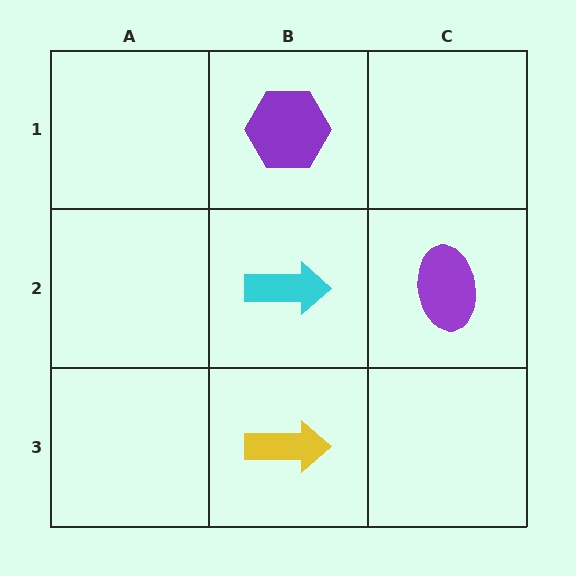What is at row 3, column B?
A yellow arrow.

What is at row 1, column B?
A purple hexagon.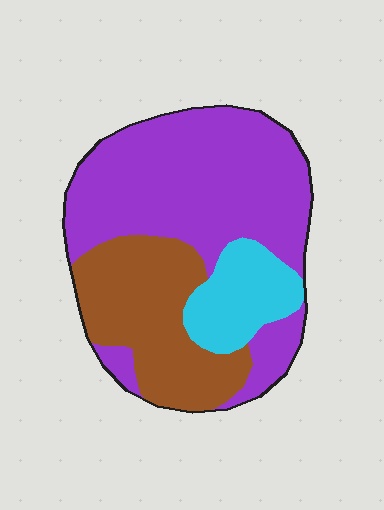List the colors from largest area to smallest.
From largest to smallest: purple, brown, cyan.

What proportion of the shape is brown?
Brown takes up about one third (1/3) of the shape.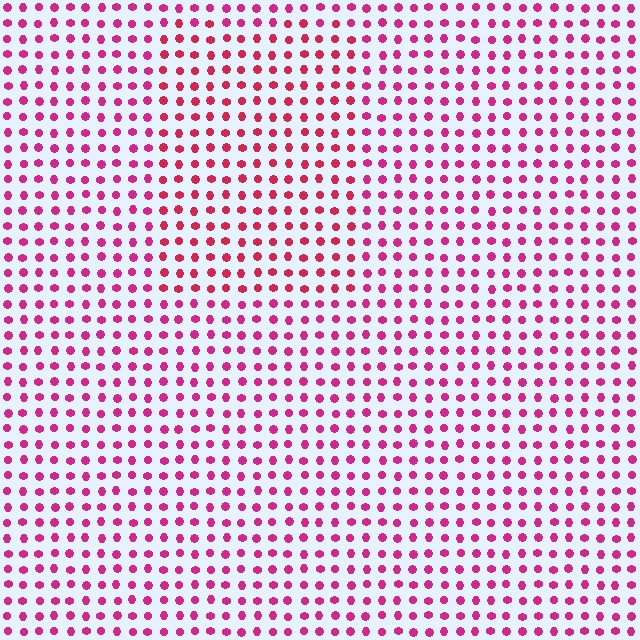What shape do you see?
I see a rectangle.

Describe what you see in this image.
The image is filled with small magenta elements in a uniform arrangement. A rectangle-shaped region is visible where the elements are tinted to a slightly different hue, forming a subtle color boundary.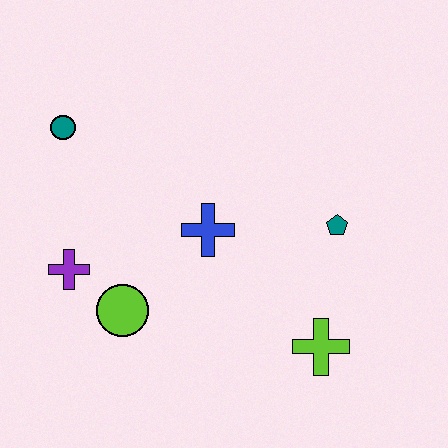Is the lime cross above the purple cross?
No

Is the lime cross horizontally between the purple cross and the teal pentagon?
Yes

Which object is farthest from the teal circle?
The lime cross is farthest from the teal circle.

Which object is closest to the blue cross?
The lime circle is closest to the blue cross.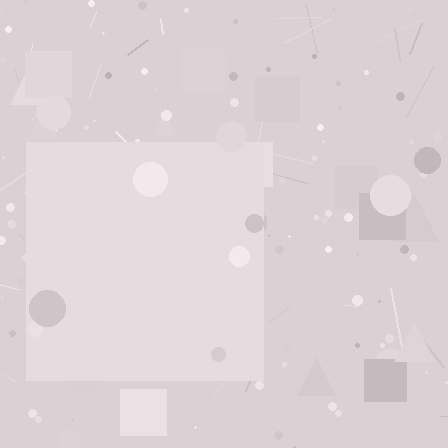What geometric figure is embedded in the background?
A square is embedded in the background.